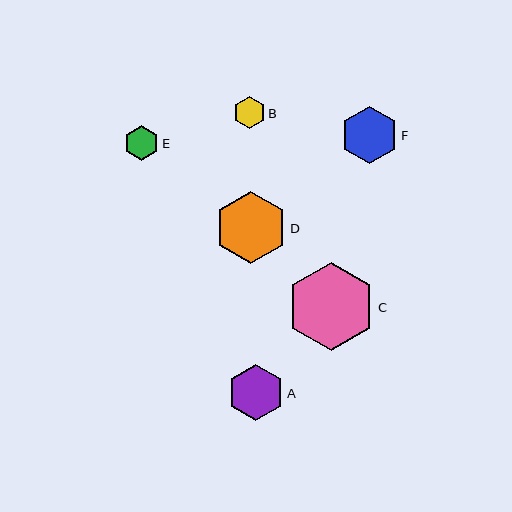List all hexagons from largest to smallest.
From largest to smallest: C, D, F, A, E, B.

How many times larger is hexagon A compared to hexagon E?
Hexagon A is approximately 1.6 times the size of hexagon E.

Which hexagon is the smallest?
Hexagon B is the smallest with a size of approximately 32 pixels.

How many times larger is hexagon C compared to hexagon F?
Hexagon C is approximately 1.5 times the size of hexagon F.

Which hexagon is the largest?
Hexagon C is the largest with a size of approximately 88 pixels.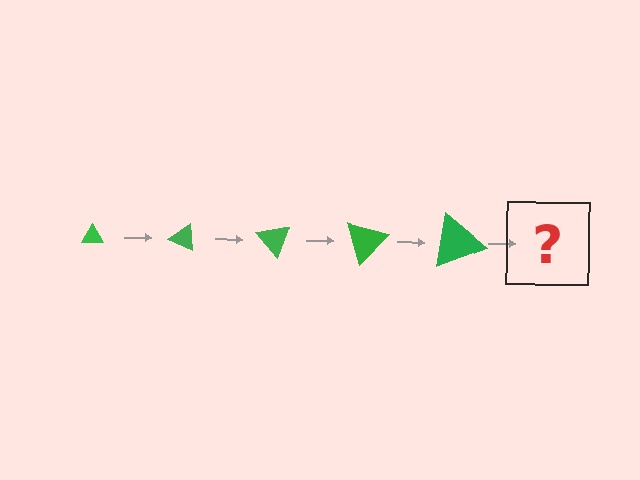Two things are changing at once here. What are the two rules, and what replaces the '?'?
The two rules are that the triangle grows larger each step and it rotates 25 degrees each step. The '?' should be a triangle, larger than the previous one and rotated 125 degrees from the start.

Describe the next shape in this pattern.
It should be a triangle, larger than the previous one and rotated 125 degrees from the start.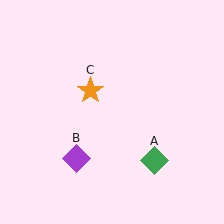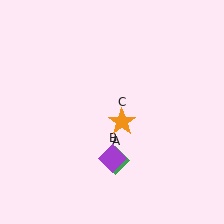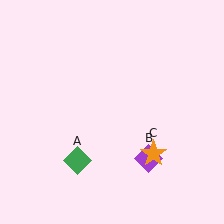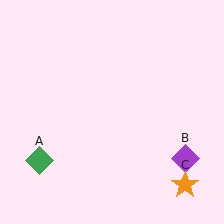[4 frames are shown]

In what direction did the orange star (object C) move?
The orange star (object C) moved down and to the right.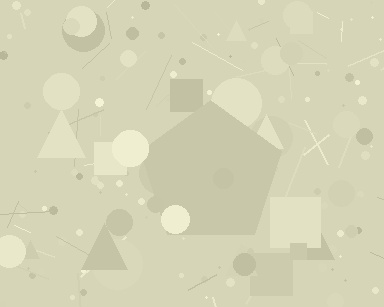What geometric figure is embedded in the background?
A pentagon is embedded in the background.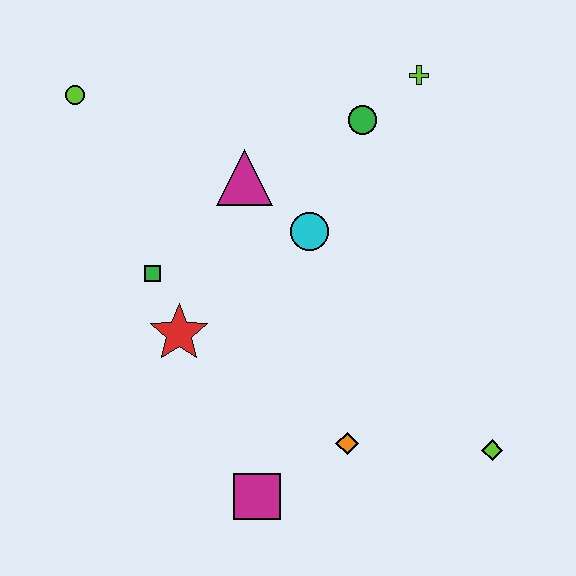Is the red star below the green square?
Yes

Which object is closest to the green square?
The red star is closest to the green square.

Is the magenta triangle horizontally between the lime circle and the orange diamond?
Yes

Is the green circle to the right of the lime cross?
No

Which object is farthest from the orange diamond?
The lime circle is farthest from the orange diamond.